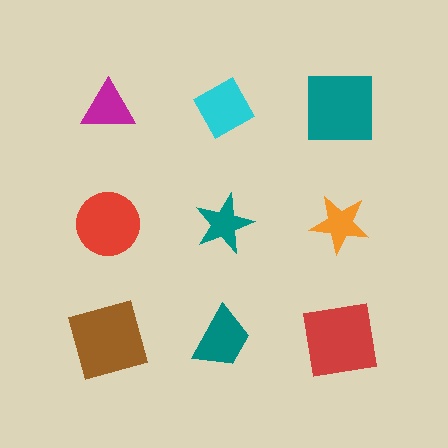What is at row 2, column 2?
A teal star.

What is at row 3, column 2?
A teal trapezoid.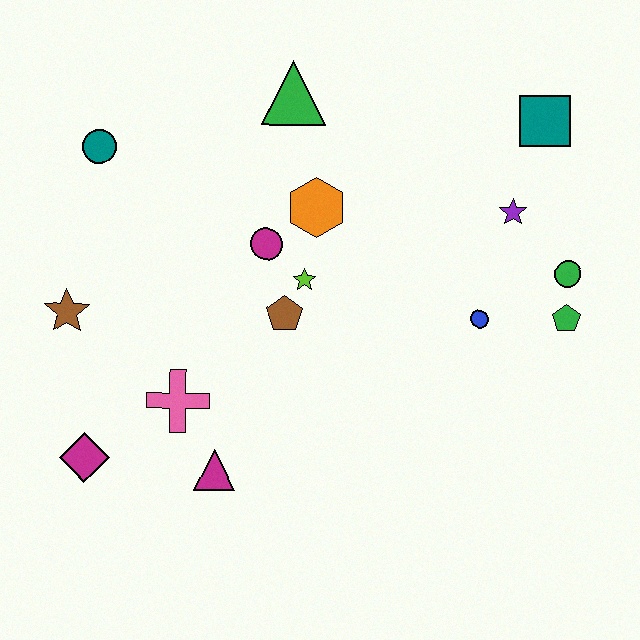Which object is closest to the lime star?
The brown pentagon is closest to the lime star.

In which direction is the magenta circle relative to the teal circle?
The magenta circle is to the right of the teal circle.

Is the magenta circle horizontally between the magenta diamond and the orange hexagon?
Yes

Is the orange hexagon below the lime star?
No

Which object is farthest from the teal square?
The magenta diamond is farthest from the teal square.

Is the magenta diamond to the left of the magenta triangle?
Yes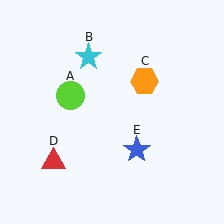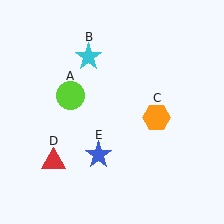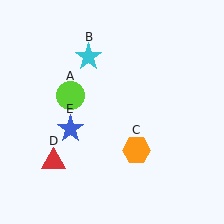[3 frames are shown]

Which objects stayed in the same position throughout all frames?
Lime circle (object A) and cyan star (object B) and red triangle (object D) remained stationary.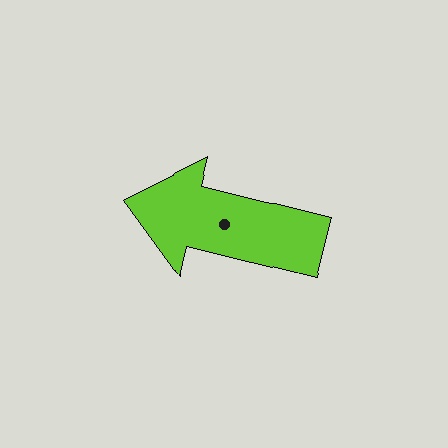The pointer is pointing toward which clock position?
Roughly 9 o'clock.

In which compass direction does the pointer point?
West.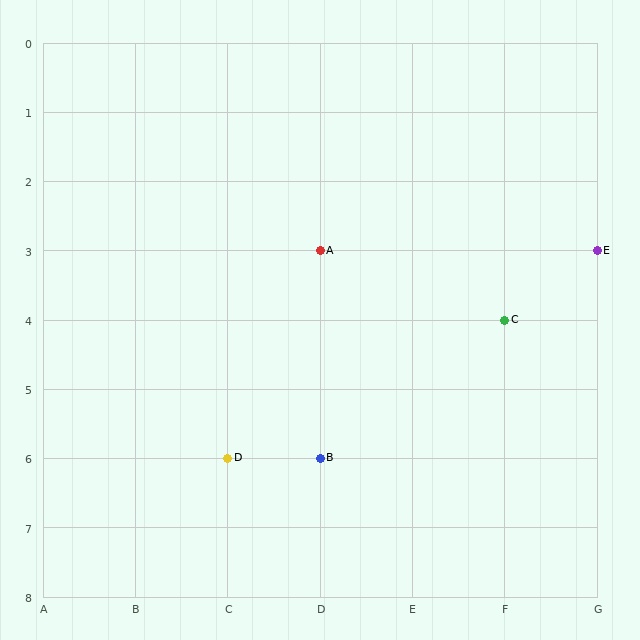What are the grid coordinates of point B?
Point B is at grid coordinates (D, 6).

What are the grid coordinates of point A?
Point A is at grid coordinates (D, 3).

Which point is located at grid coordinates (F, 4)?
Point C is at (F, 4).